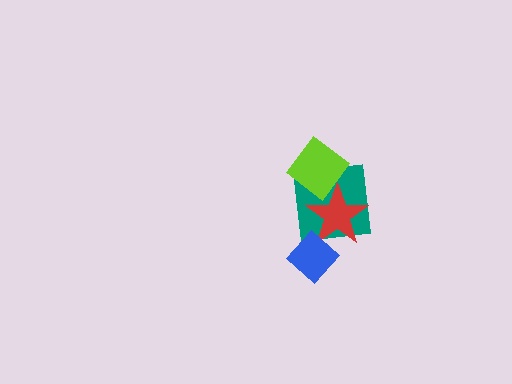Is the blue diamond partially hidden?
No, no other shape covers it.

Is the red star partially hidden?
Yes, it is partially covered by another shape.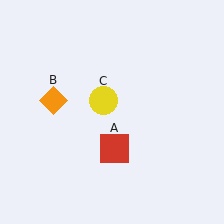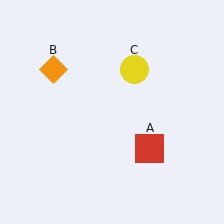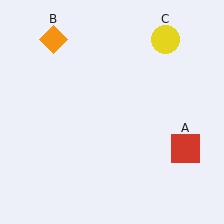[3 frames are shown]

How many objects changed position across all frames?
3 objects changed position: red square (object A), orange diamond (object B), yellow circle (object C).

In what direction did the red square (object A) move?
The red square (object A) moved right.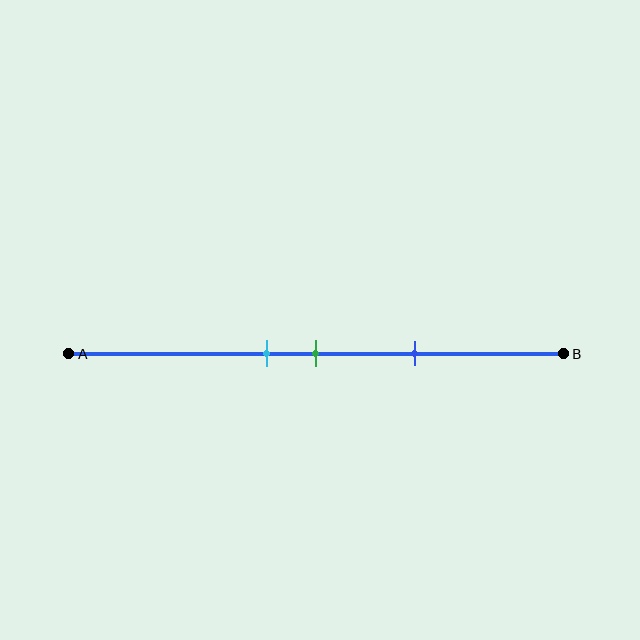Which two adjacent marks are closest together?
The cyan and green marks are the closest adjacent pair.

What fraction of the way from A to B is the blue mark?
The blue mark is approximately 70% (0.7) of the way from A to B.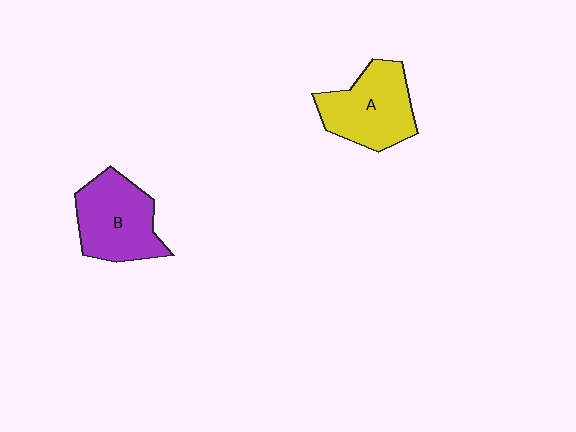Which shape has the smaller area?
Shape A (yellow).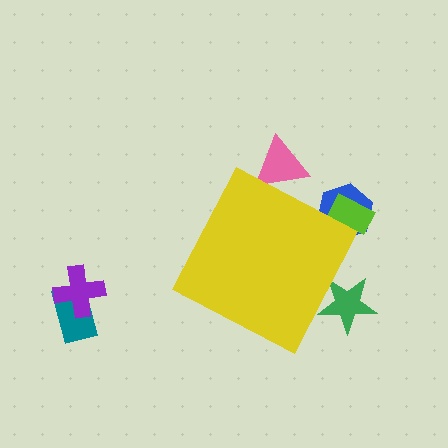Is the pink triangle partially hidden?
Yes, the pink triangle is partially hidden behind the yellow diamond.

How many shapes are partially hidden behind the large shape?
4 shapes are partially hidden.